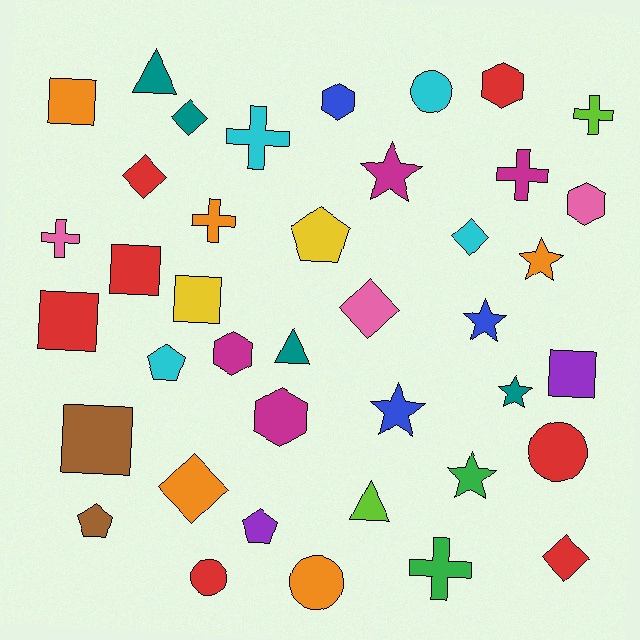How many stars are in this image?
There are 6 stars.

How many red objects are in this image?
There are 7 red objects.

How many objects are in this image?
There are 40 objects.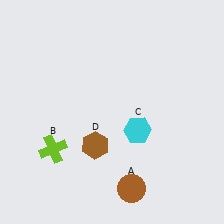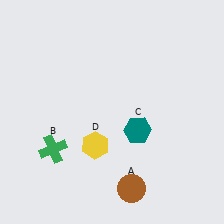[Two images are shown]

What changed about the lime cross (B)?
In Image 1, B is lime. In Image 2, it changed to green.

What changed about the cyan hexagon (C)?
In Image 1, C is cyan. In Image 2, it changed to teal.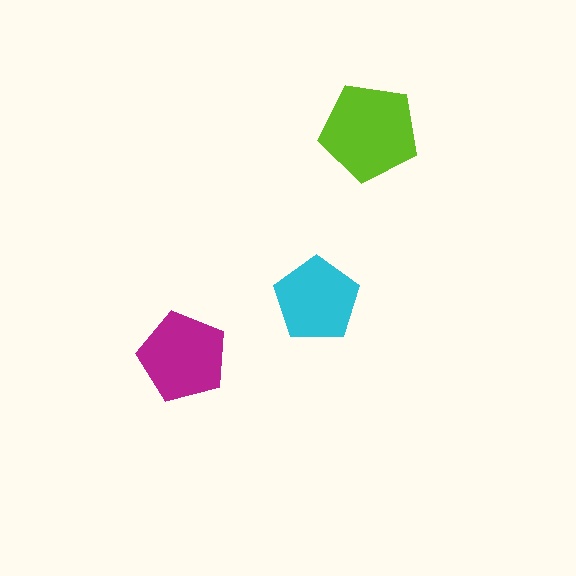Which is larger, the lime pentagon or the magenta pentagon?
The lime one.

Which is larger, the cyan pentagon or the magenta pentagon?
The magenta one.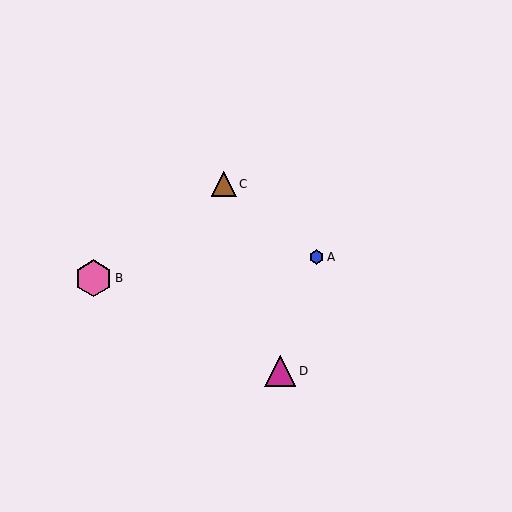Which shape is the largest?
The pink hexagon (labeled B) is the largest.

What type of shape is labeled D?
Shape D is a magenta triangle.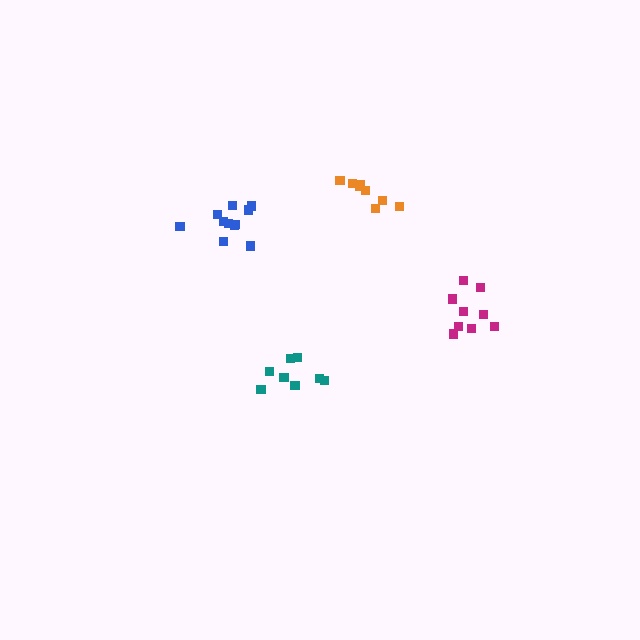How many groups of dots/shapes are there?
There are 4 groups.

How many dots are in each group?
Group 1: 9 dots, Group 2: 8 dots, Group 3: 8 dots, Group 4: 11 dots (36 total).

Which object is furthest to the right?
The magenta cluster is rightmost.